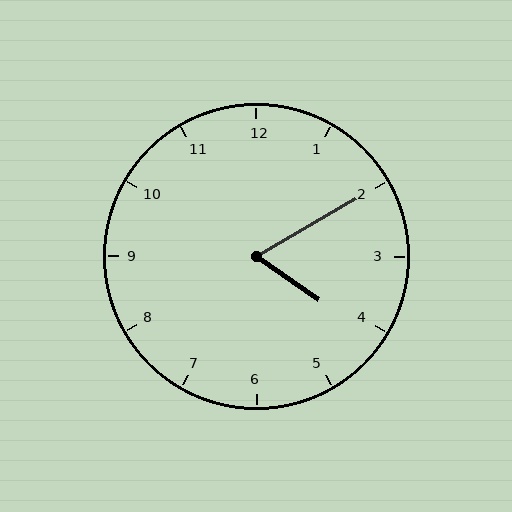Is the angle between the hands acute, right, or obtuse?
It is acute.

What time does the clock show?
4:10.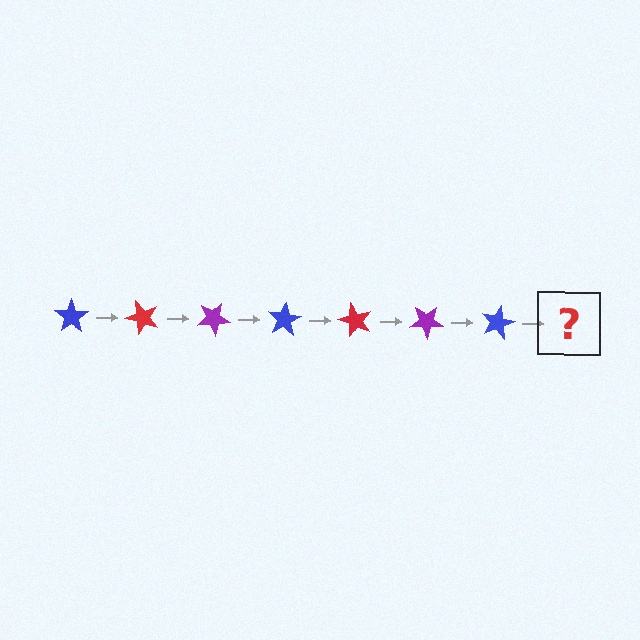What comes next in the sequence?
The next element should be a red star, rotated 350 degrees from the start.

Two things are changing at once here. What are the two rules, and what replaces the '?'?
The two rules are that it rotates 50 degrees each step and the color cycles through blue, red, and purple. The '?' should be a red star, rotated 350 degrees from the start.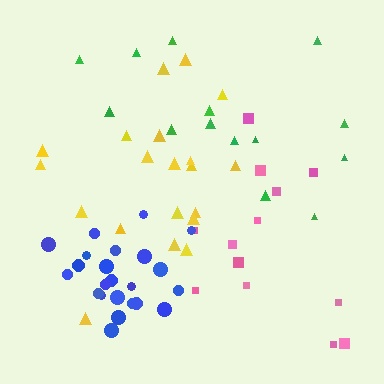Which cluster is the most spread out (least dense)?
Green.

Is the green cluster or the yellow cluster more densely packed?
Yellow.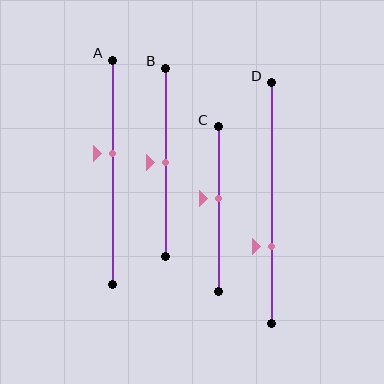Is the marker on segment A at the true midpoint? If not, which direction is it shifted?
No, the marker on segment A is shifted upward by about 8% of the segment length.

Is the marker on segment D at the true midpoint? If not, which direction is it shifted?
No, the marker on segment D is shifted downward by about 18% of the segment length.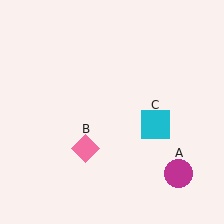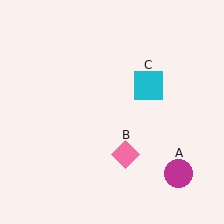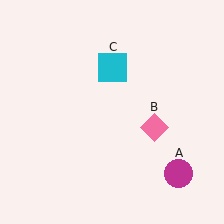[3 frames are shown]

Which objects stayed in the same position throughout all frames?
Magenta circle (object A) remained stationary.